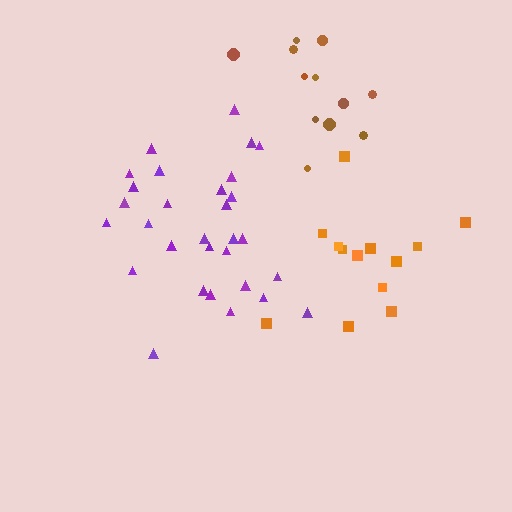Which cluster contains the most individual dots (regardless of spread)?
Purple (30).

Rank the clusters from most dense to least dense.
purple, brown, orange.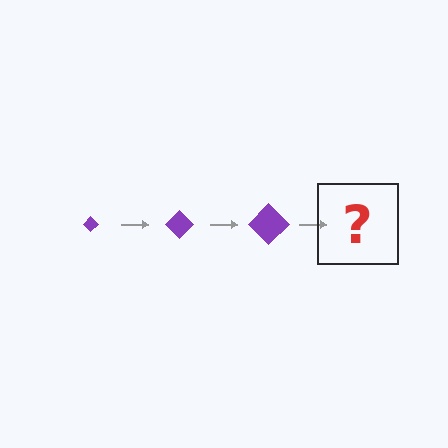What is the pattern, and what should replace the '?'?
The pattern is that the diamond gets progressively larger each step. The '?' should be a purple diamond, larger than the previous one.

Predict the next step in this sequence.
The next step is a purple diamond, larger than the previous one.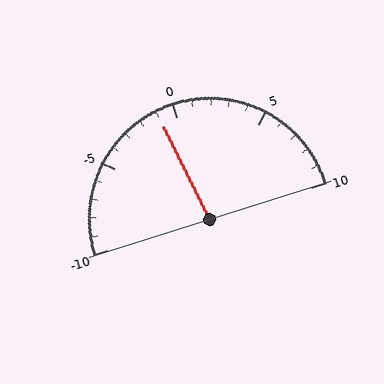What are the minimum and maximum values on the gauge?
The gauge ranges from -10 to 10.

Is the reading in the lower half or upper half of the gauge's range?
The reading is in the lower half of the range (-10 to 10).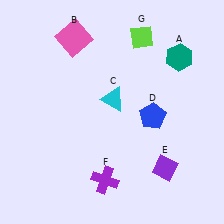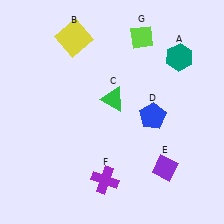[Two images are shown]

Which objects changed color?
B changed from pink to yellow. C changed from cyan to green.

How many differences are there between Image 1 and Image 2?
There are 2 differences between the two images.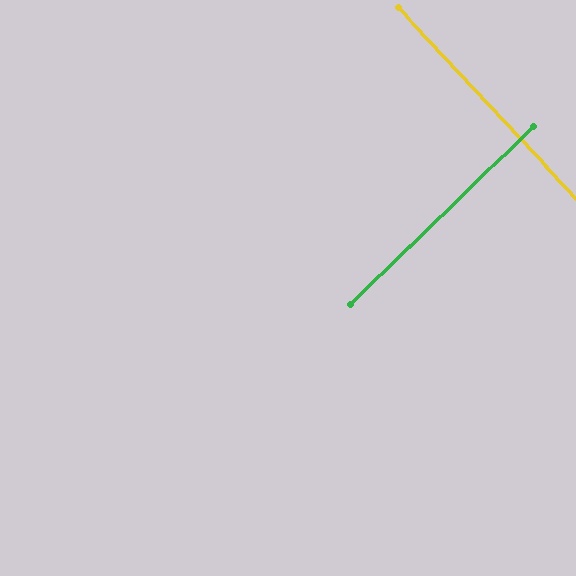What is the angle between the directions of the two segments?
Approximately 89 degrees.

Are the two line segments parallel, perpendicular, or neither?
Perpendicular — they meet at approximately 89°.